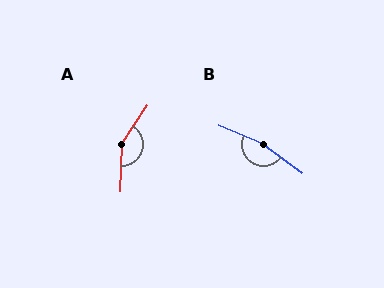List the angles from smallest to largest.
A (147°), B (167°).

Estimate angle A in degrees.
Approximately 147 degrees.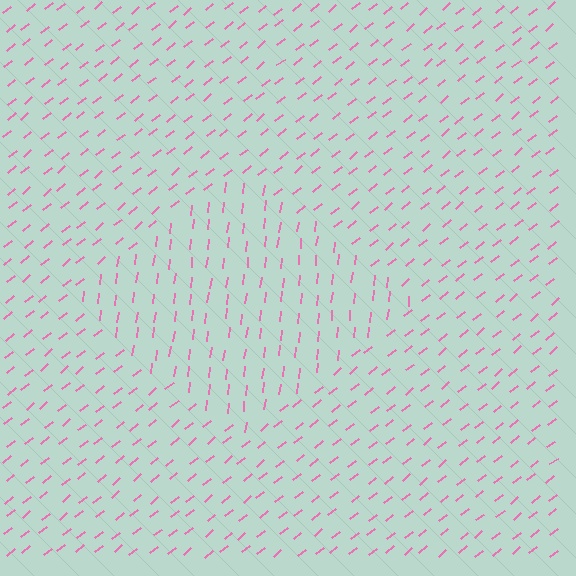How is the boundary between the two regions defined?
The boundary is defined purely by a change in line orientation (approximately 45 degrees difference). All lines are the same color and thickness.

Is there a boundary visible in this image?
Yes, there is a texture boundary formed by a change in line orientation.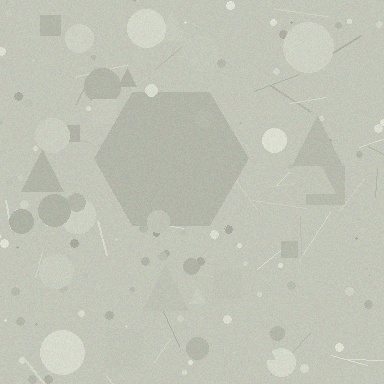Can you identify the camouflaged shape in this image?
The camouflaged shape is a hexagon.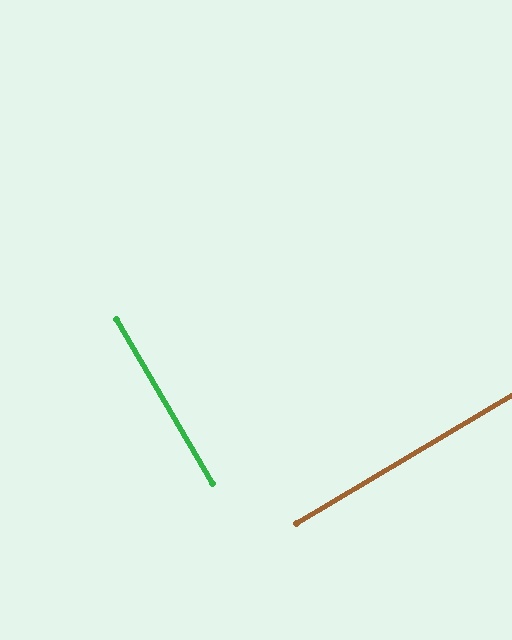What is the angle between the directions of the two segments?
Approximately 90 degrees.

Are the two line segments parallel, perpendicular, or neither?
Perpendicular — they meet at approximately 90°.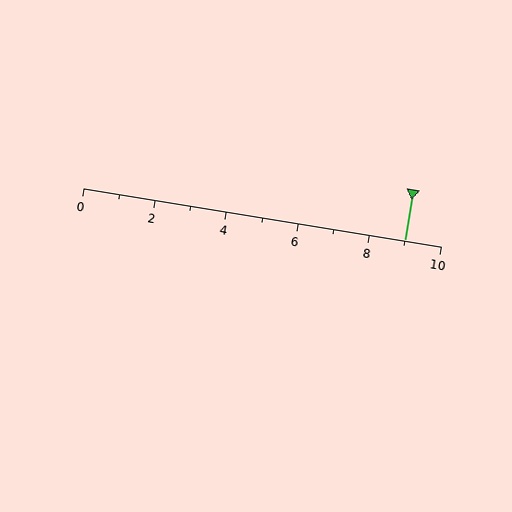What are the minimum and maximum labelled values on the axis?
The axis runs from 0 to 10.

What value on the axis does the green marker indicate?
The marker indicates approximately 9.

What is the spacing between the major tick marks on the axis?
The major ticks are spaced 2 apart.